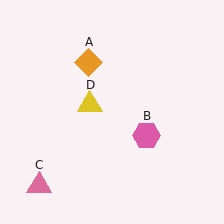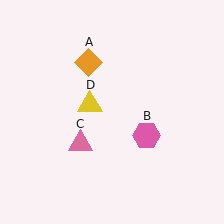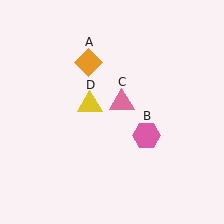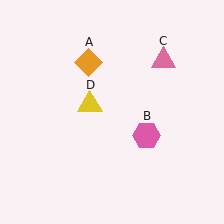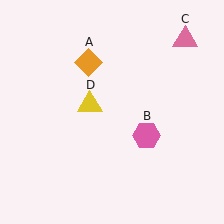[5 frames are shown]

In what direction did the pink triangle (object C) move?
The pink triangle (object C) moved up and to the right.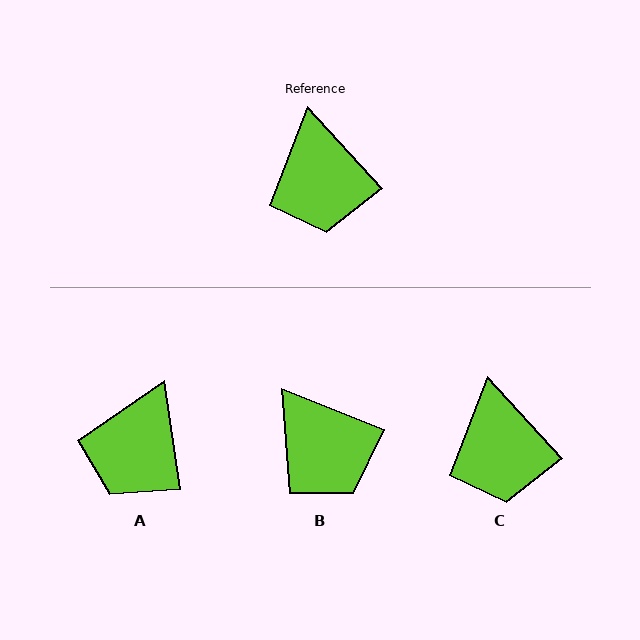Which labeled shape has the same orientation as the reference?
C.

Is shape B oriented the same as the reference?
No, it is off by about 26 degrees.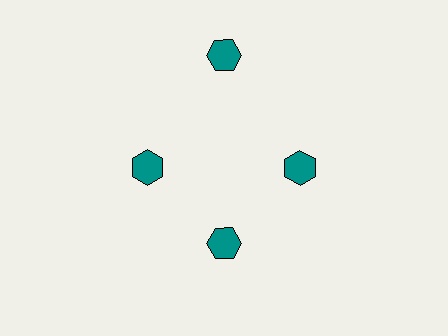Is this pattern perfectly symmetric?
No. The 4 teal hexagons are arranged in a ring, but one element near the 12 o'clock position is pushed outward from the center, breaking the 4-fold rotational symmetry.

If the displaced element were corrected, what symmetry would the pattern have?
It would have 4-fold rotational symmetry — the pattern would map onto itself every 90 degrees.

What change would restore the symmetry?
The symmetry would be restored by moving it inward, back onto the ring so that all 4 hexagons sit at equal angles and equal distance from the center.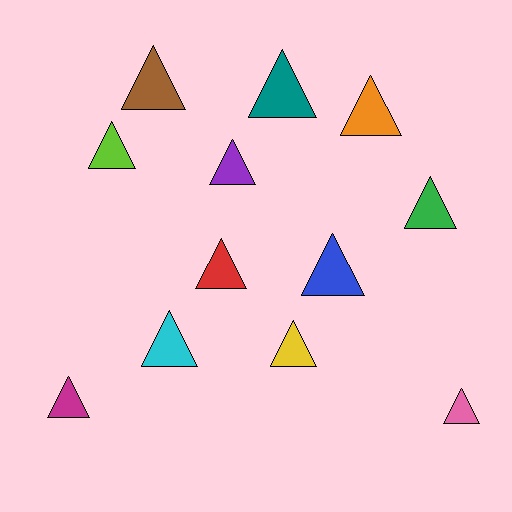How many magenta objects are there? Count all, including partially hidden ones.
There is 1 magenta object.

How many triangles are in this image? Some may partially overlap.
There are 12 triangles.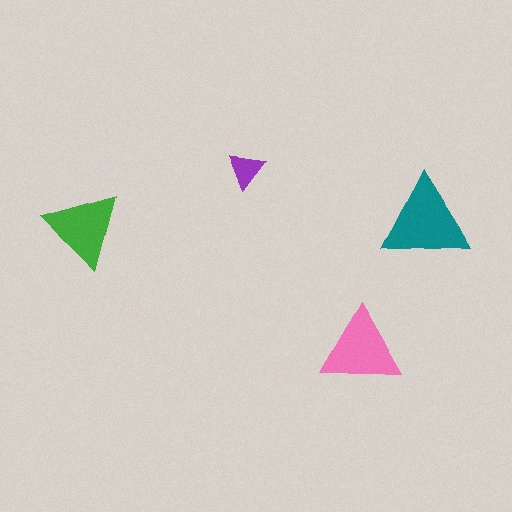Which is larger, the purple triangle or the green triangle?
The green one.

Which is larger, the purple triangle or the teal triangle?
The teal one.